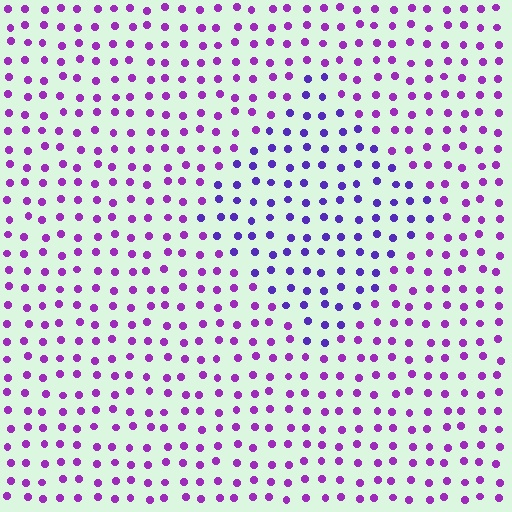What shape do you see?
I see a diamond.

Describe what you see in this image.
The image is filled with small purple elements in a uniform arrangement. A diamond-shaped region is visible where the elements are tinted to a slightly different hue, forming a subtle color boundary.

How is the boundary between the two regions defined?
The boundary is defined purely by a slight shift in hue (about 31 degrees). Spacing, size, and orientation are identical on both sides.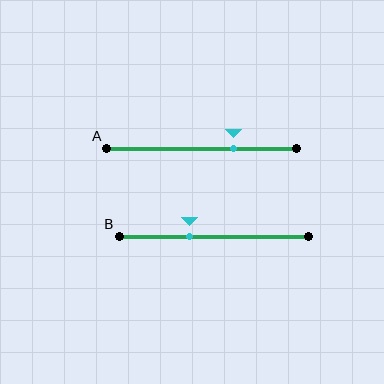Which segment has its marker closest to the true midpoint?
Segment B has its marker closest to the true midpoint.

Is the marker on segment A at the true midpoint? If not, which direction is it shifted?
No, the marker on segment A is shifted to the right by about 17% of the segment length.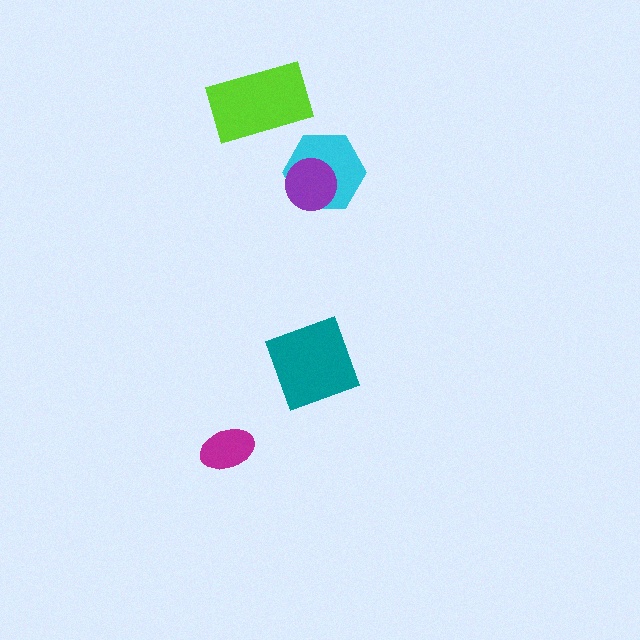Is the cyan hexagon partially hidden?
Yes, it is partially covered by another shape.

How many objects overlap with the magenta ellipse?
0 objects overlap with the magenta ellipse.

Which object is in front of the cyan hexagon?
The purple circle is in front of the cyan hexagon.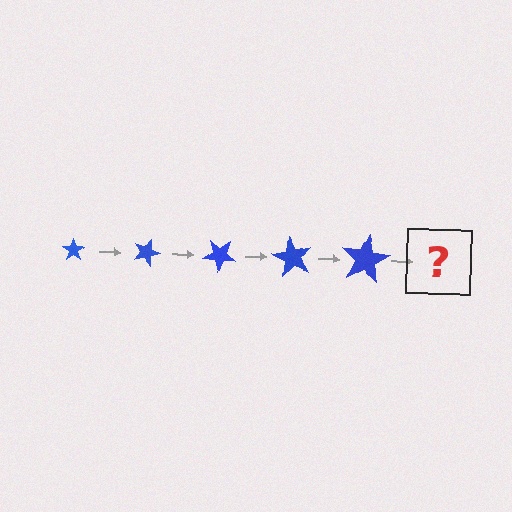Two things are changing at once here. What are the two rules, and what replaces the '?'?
The two rules are that the star grows larger each step and it rotates 20 degrees each step. The '?' should be a star, larger than the previous one and rotated 100 degrees from the start.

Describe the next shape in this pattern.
It should be a star, larger than the previous one and rotated 100 degrees from the start.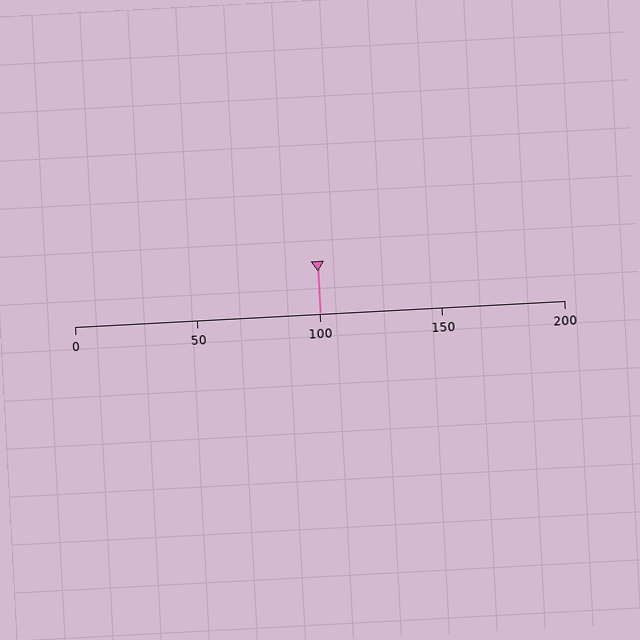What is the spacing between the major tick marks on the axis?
The major ticks are spaced 50 apart.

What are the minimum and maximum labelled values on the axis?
The axis runs from 0 to 200.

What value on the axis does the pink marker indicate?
The marker indicates approximately 100.